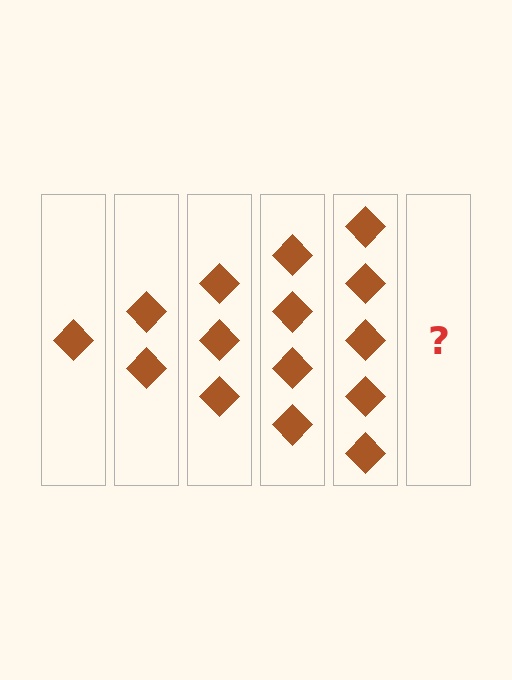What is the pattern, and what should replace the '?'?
The pattern is that each step adds one more diamond. The '?' should be 6 diamonds.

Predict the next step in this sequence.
The next step is 6 diamonds.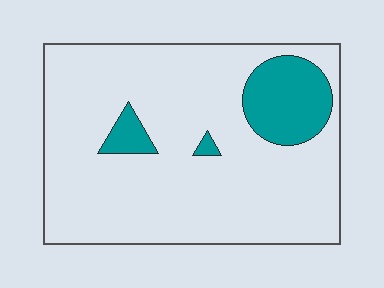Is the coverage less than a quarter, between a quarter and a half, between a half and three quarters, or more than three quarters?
Less than a quarter.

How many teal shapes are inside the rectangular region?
3.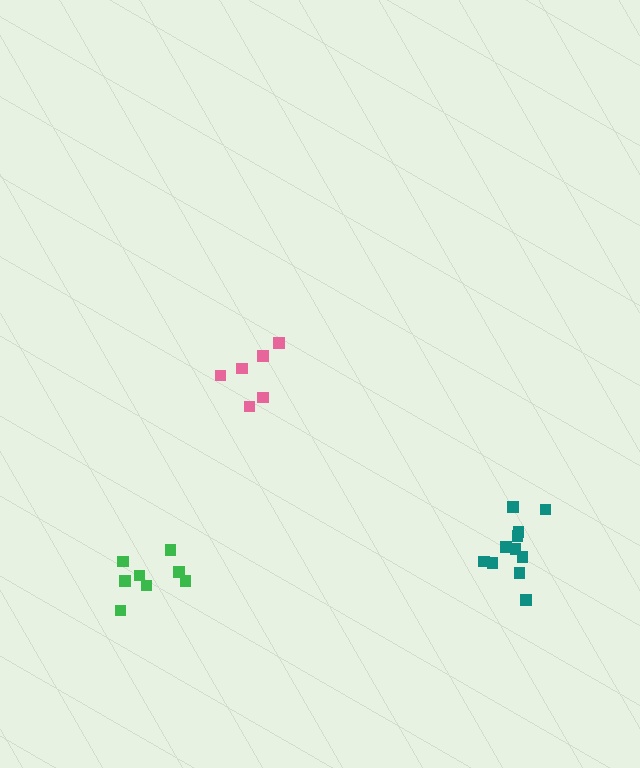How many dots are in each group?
Group 1: 11 dots, Group 2: 6 dots, Group 3: 8 dots (25 total).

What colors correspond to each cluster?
The clusters are colored: teal, pink, green.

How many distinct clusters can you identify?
There are 3 distinct clusters.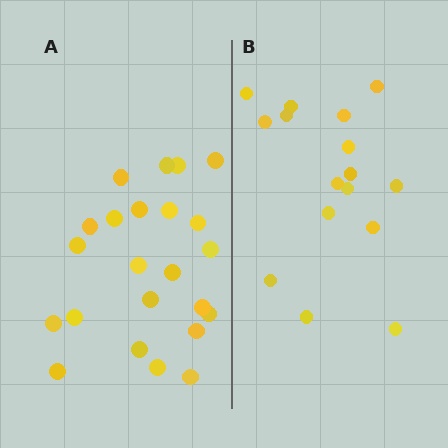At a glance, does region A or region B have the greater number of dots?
Region A (the left region) has more dots.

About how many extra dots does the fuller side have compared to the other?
Region A has roughly 8 or so more dots than region B.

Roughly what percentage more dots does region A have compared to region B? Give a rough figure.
About 45% more.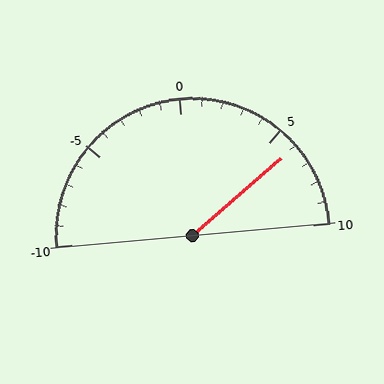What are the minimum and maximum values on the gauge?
The gauge ranges from -10 to 10.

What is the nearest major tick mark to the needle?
The nearest major tick mark is 5.